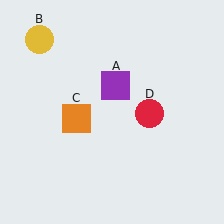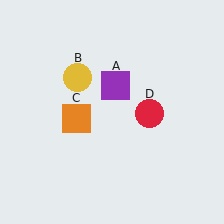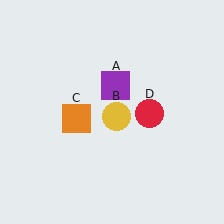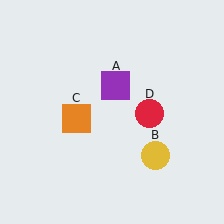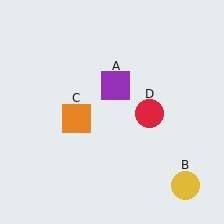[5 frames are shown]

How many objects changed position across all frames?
1 object changed position: yellow circle (object B).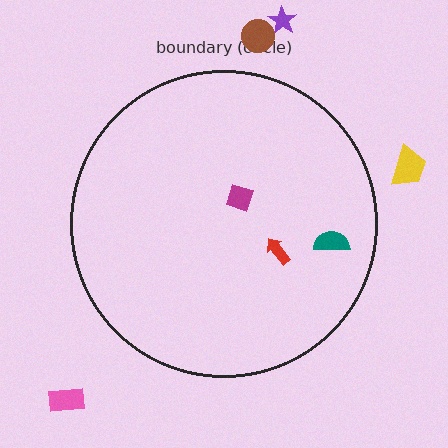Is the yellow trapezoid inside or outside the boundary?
Outside.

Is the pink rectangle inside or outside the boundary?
Outside.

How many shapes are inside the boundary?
3 inside, 4 outside.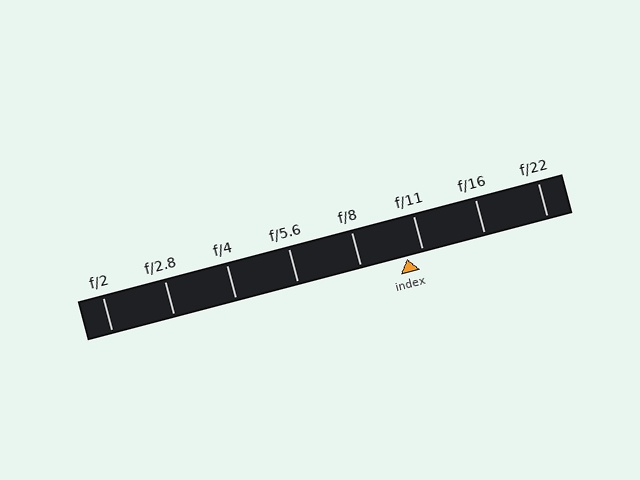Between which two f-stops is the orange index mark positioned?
The index mark is between f/8 and f/11.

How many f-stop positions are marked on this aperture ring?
There are 8 f-stop positions marked.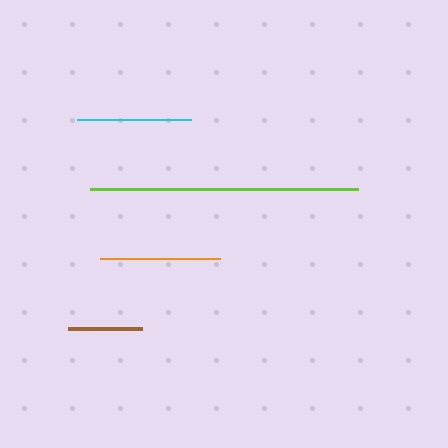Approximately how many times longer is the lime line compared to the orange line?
The lime line is approximately 2.2 times the length of the orange line.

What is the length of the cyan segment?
The cyan segment is approximately 115 pixels long.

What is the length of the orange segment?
The orange segment is approximately 120 pixels long.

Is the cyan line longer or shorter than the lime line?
The lime line is longer than the cyan line.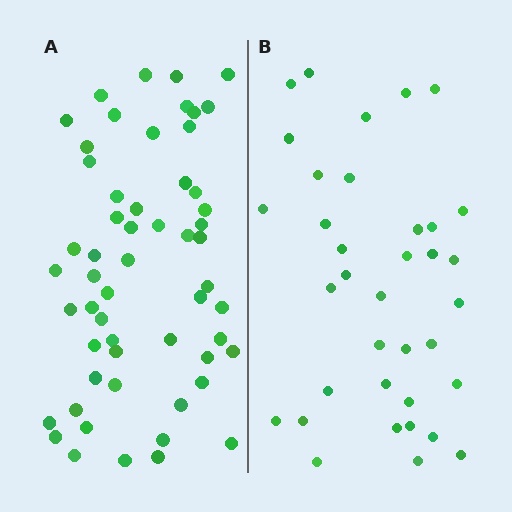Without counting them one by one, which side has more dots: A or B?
Region A (the left region) has more dots.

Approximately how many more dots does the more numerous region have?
Region A has approximately 20 more dots than region B.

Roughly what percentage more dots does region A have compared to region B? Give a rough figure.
About 55% more.